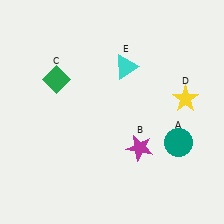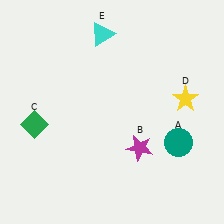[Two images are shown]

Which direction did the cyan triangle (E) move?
The cyan triangle (E) moved up.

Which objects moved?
The objects that moved are: the green diamond (C), the cyan triangle (E).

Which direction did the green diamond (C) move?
The green diamond (C) moved down.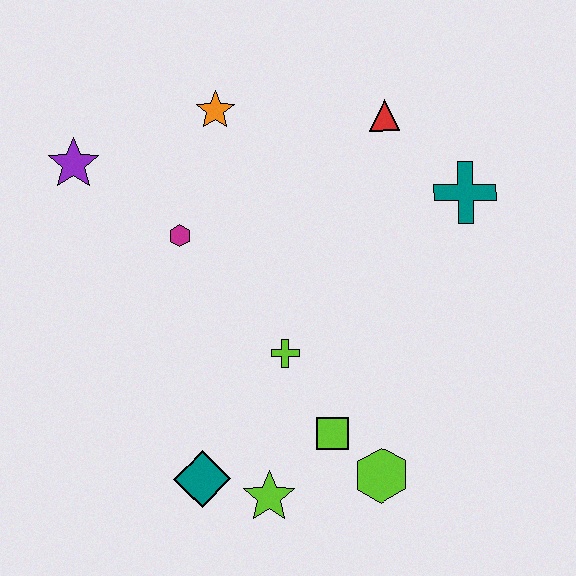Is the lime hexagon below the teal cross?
Yes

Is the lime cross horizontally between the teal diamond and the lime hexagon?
Yes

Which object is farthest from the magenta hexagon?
The lime hexagon is farthest from the magenta hexagon.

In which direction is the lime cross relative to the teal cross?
The lime cross is to the left of the teal cross.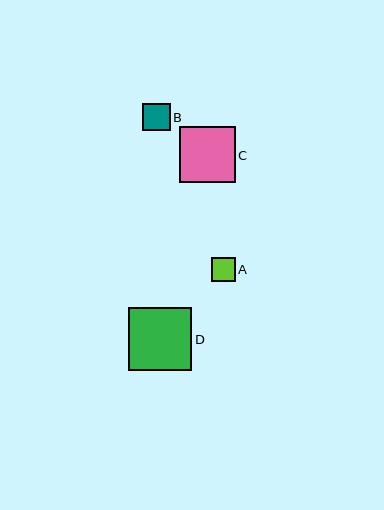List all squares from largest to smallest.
From largest to smallest: D, C, B, A.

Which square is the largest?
Square D is the largest with a size of approximately 63 pixels.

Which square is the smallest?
Square A is the smallest with a size of approximately 24 pixels.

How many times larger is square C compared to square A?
Square C is approximately 2.3 times the size of square A.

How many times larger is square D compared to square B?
Square D is approximately 2.3 times the size of square B.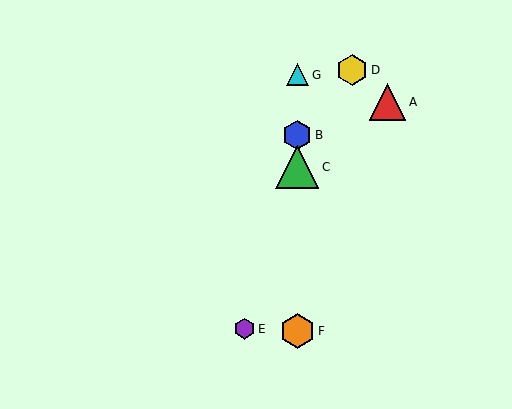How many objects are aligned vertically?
4 objects (B, C, F, G) are aligned vertically.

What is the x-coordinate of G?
Object G is at x≈297.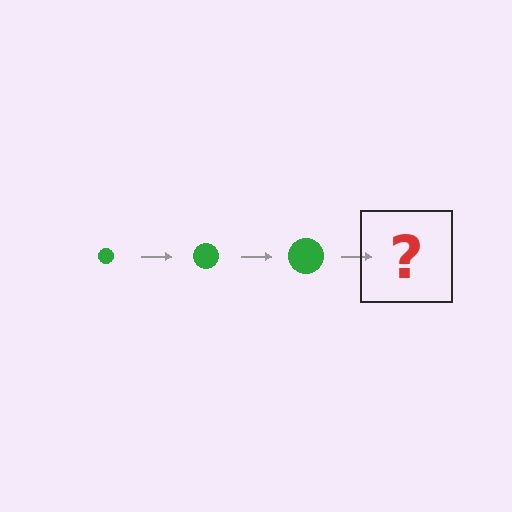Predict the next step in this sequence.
The next step is a green circle, larger than the previous one.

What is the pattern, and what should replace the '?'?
The pattern is that the circle gets progressively larger each step. The '?' should be a green circle, larger than the previous one.